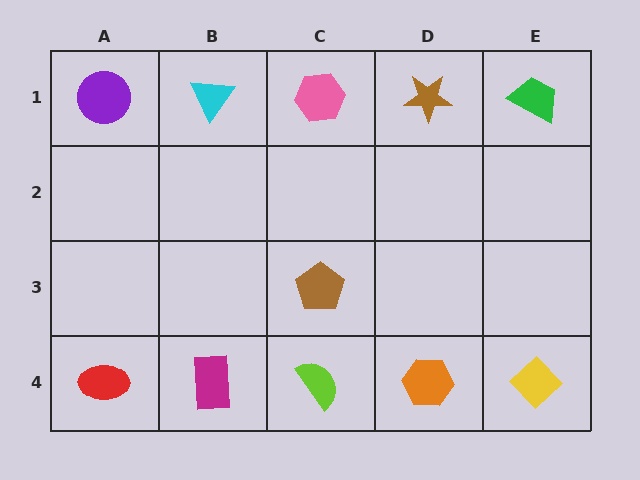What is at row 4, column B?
A magenta rectangle.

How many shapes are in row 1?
5 shapes.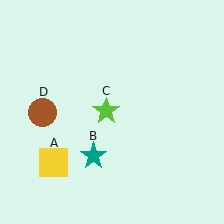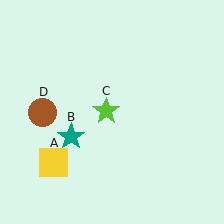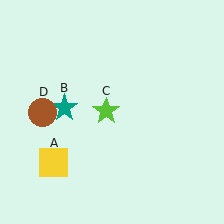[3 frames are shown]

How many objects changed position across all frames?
1 object changed position: teal star (object B).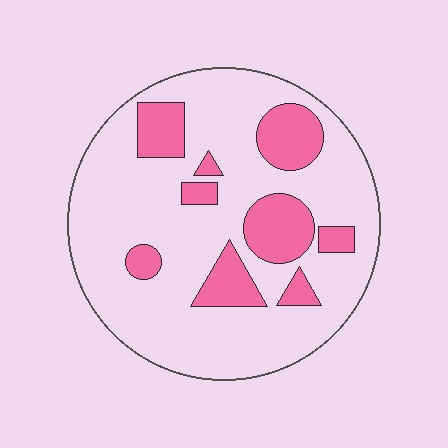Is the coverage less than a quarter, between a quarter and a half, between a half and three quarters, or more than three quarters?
Less than a quarter.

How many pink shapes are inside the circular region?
9.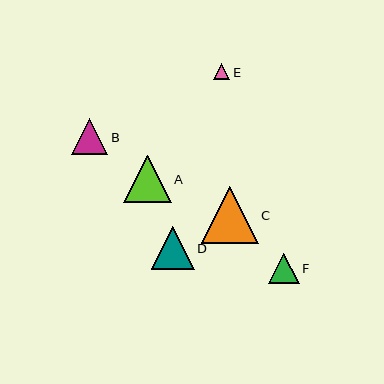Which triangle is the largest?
Triangle C is the largest with a size of approximately 57 pixels.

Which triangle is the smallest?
Triangle E is the smallest with a size of approximately 16 pixels.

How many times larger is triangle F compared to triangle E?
Triangle F is approximately 1.9 times the size of triangle E.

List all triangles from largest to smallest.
From largest to smallest: C, A, D, B, F, E.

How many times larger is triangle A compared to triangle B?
Triangle A is approximately 1.3 times the size of triangle B.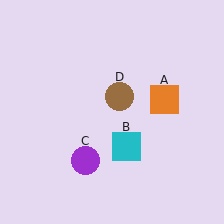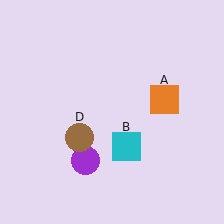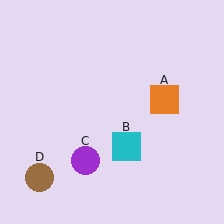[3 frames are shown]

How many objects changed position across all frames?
1 object changed position: brown circle (object D).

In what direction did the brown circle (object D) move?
The brown circle (object D) moved down and to the left.